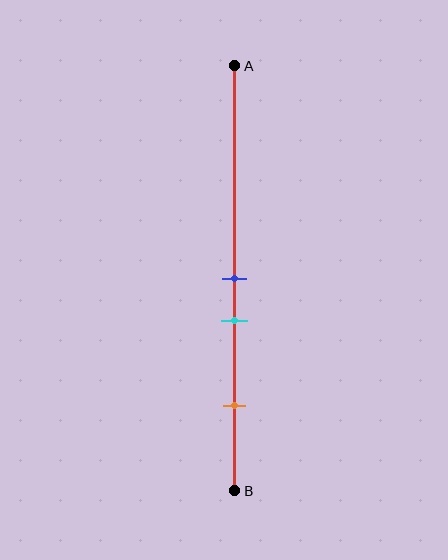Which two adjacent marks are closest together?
The blue and cyan marks are the closest adjacent pair.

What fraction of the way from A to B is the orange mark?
The orange mark is approximately 80% (0.8) of the way from A to B.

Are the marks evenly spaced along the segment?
No, the marks are not evenly spaced.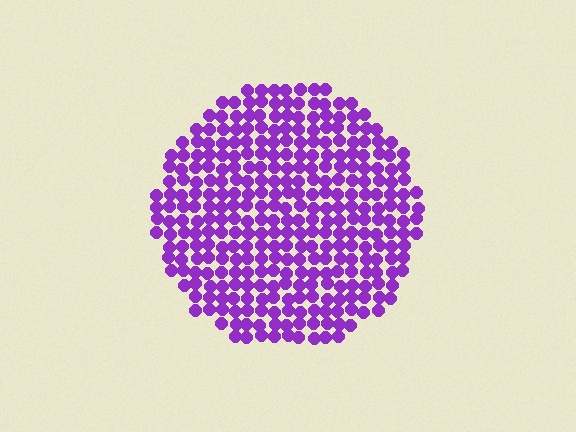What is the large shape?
The large shape is a circle.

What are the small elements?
The small elements are circles.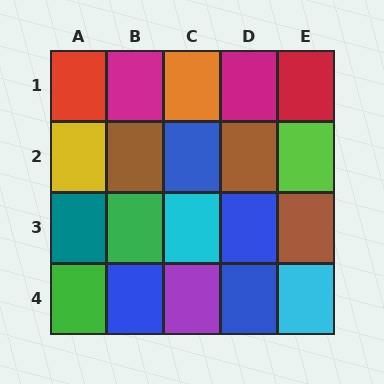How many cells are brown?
3 cells are brown.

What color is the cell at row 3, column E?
Brown.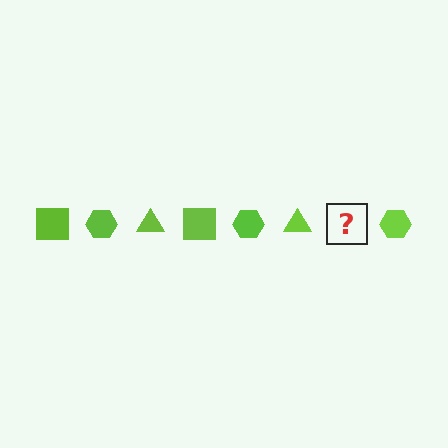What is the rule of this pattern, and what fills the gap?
The rule is that the pattern cycles through square, hexagon, triangle shapes in lime. The gap should be filled with a lime square.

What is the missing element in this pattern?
The missing element is a lime square.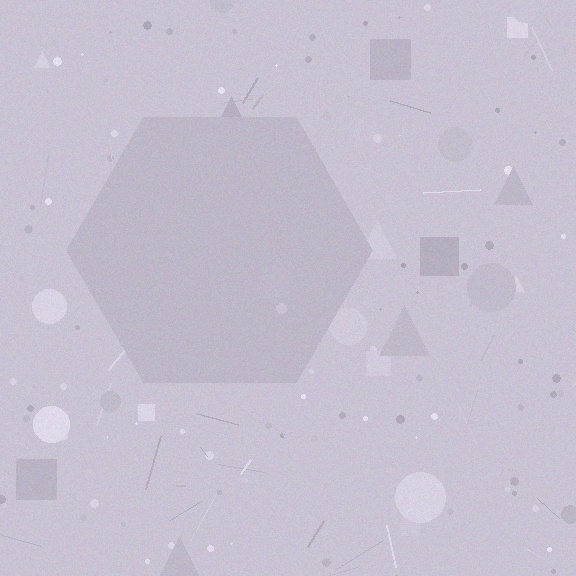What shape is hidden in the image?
A hexagon is hidden in the image.